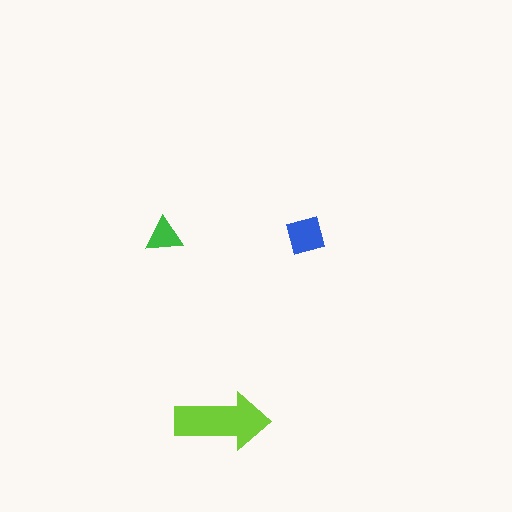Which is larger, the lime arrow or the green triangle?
The lime arrow.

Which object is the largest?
The lime arrow.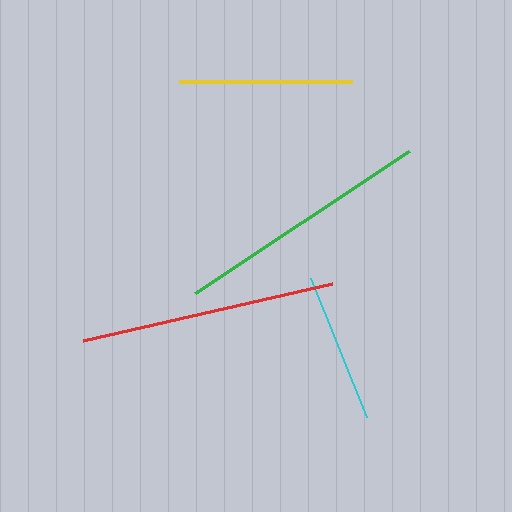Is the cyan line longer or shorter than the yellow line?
The yellow line is longer than the cyan line.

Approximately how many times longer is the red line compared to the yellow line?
The red line is approximately 1.5 times the length of the yellow line.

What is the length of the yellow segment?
The yellow segment is approximately 172 pixels long.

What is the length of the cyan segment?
The cyan segment is approximately 150 pixels long.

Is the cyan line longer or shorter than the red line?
The red line is longer than the cyan line.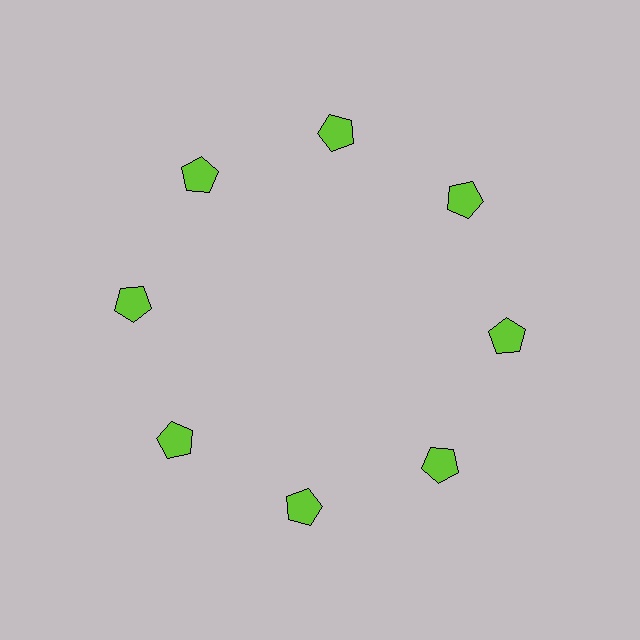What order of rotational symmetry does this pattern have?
This pattern has 8-fold rotational symmetry.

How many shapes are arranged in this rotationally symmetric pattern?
There are 8 shapes, arranged in 8 groups of 1.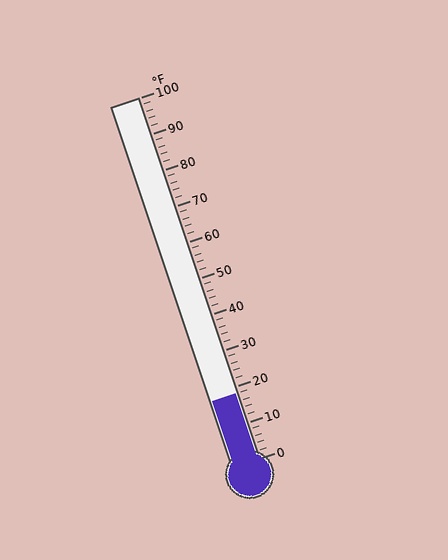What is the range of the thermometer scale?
The thermometer scale ranges from 0°F to 100°F.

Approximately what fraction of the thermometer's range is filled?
The thermometer is filled to approximately 20% of its range.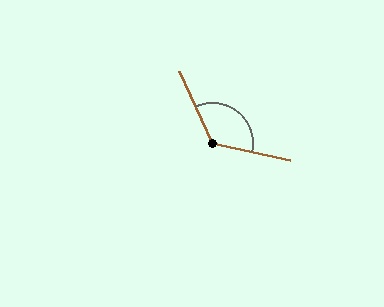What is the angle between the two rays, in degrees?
Approximately 127 degrees.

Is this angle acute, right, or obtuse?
It is obtuse.